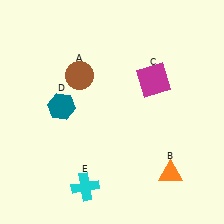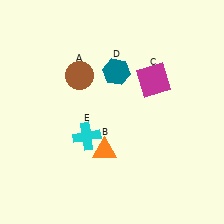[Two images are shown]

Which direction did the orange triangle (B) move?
The orange triangle (B) moved left.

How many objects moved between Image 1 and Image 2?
3 objects moved between the two images.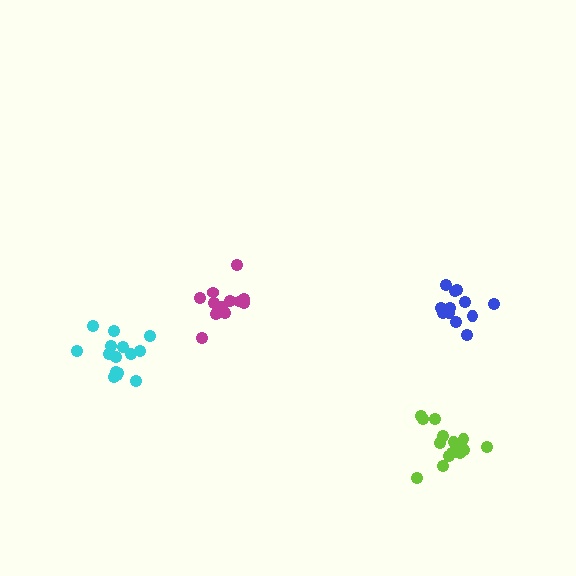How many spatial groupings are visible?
There are 4 spatial groupings.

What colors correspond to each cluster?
The clusters are colored: cyan, magenta, lime, blue.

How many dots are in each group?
Group 1: 16 dots, Group 2: 14 dots, Group 3: 16 dots, Group 4: 12 dots (58 total).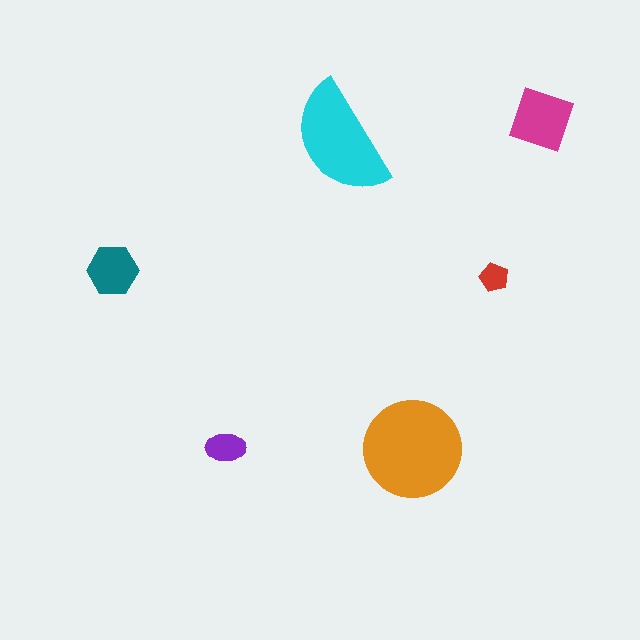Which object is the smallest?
The red pentagon.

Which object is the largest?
The orange circle.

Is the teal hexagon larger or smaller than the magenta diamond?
Smaller.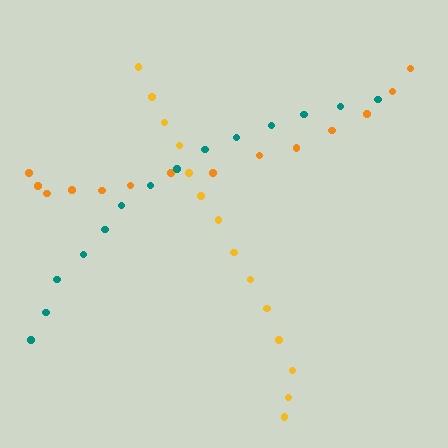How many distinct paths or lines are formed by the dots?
There are 3 distinct paths.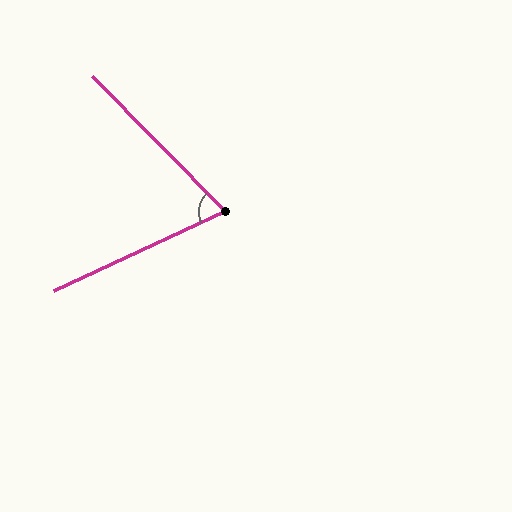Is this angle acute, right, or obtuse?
It is acute.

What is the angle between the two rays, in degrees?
Approximately 70 degrees.